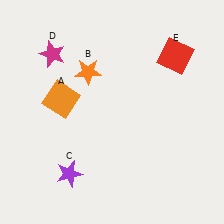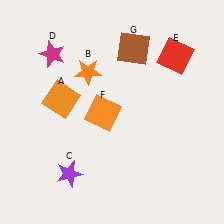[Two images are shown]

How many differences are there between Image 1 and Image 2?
There are 2 differences between the two images.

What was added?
An orange square (F), a brown square (G) were added in Image 2.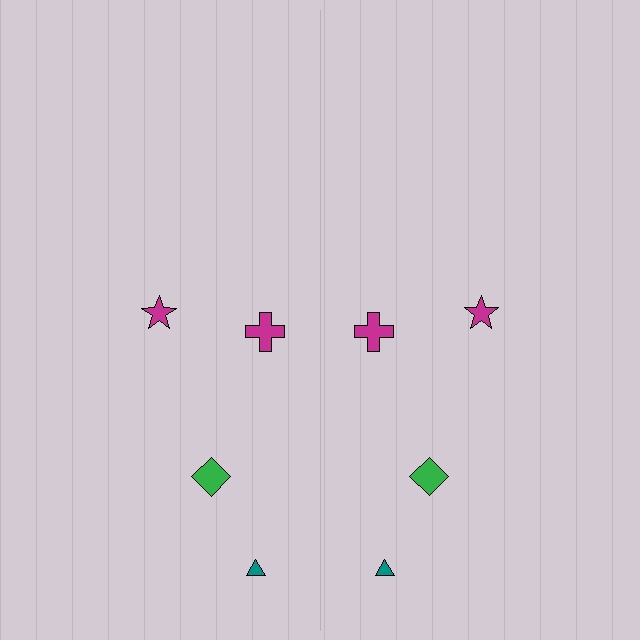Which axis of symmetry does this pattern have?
The pattern has a vertical axis of symmetry running through the center of the image.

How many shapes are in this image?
There are 8 shapes in this image.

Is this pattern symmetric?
Yes, this pattern has bilateral (reflection) symmetry.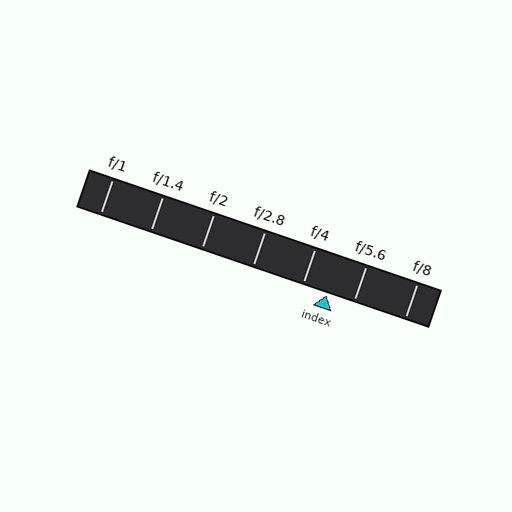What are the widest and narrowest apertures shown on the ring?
The widest aperture shown is f/1 and the narrowest is f/8.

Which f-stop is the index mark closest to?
The index mark is closest to f/4.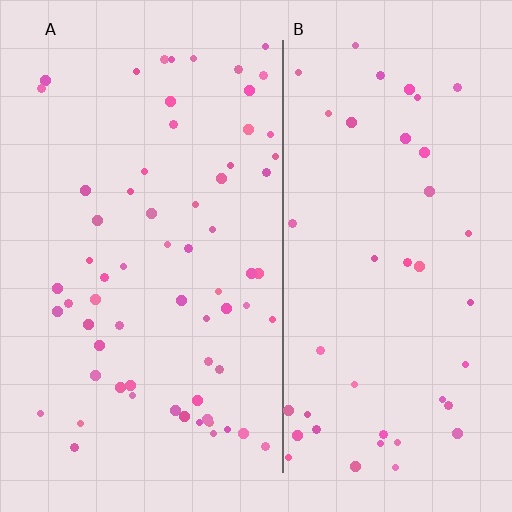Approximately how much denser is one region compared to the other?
Approximately 1.5× — region A over region B.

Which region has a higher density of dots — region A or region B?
A (the left).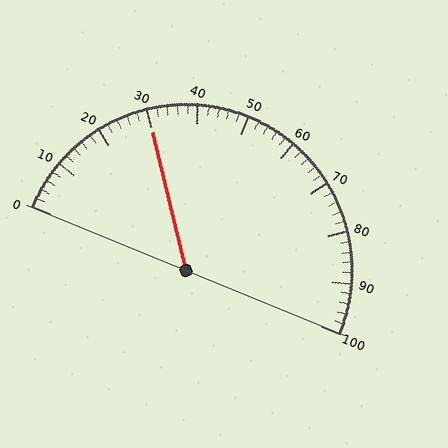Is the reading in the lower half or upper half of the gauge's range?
The reading is in the lower half of the range (0 to 100).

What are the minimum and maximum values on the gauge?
The gauge ranges from 0 to 100.